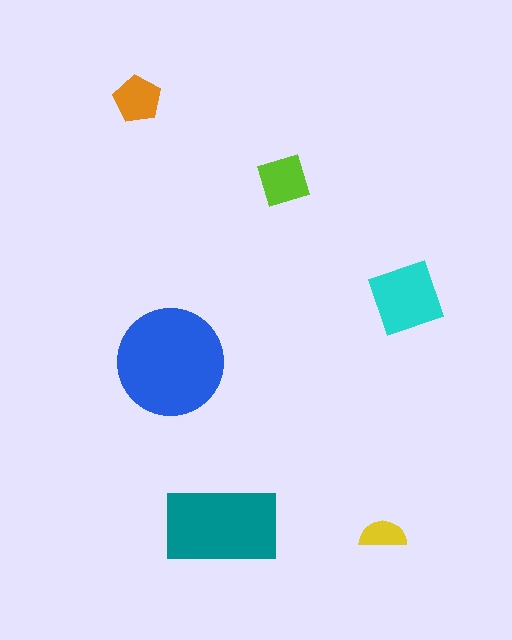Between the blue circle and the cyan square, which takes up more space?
The blue circle.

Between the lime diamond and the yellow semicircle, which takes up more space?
The lime diamond.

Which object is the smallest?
The yellow semicircle.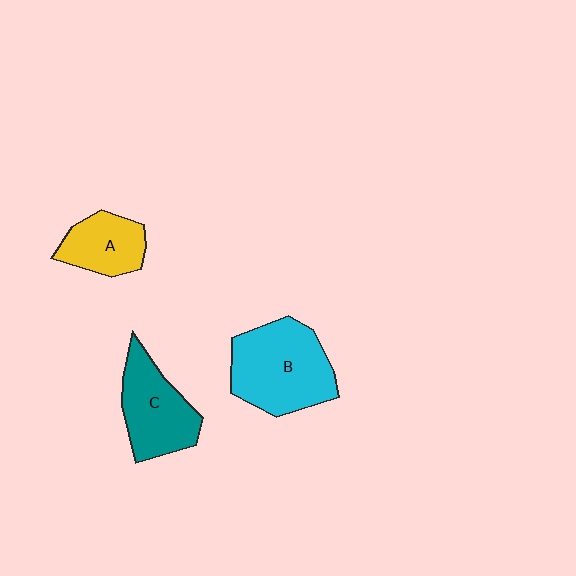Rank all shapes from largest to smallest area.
From largest to smallest: B (cyan), C (teal), A (yellow).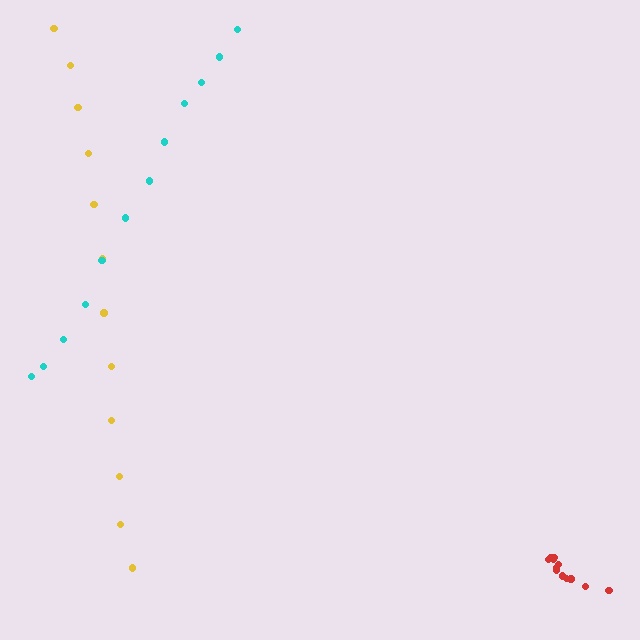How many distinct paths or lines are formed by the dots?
There are 3 distinct paths.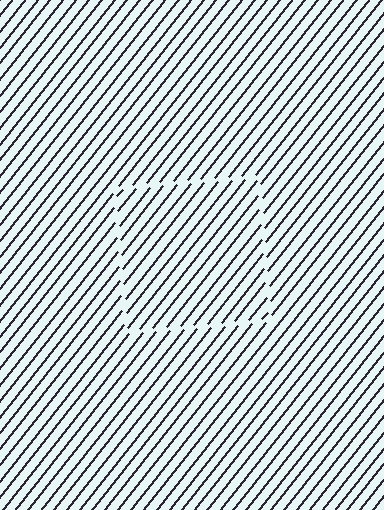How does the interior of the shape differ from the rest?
The interior of the shape contains the same grating, shifted by half a period — the contour is defined by the phase discontinuity where line-ends from the inner and outer gratings abut.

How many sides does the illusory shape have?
4 sides — the line-ends trace a square.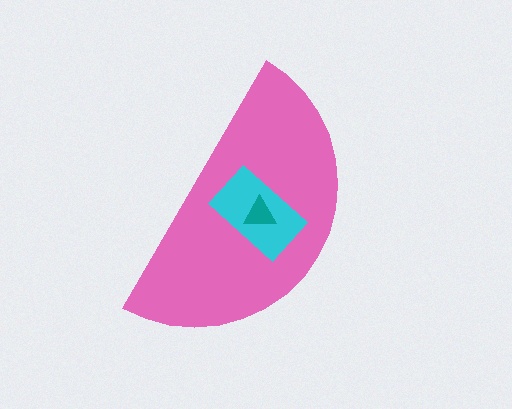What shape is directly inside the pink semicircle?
The cyan rectangle.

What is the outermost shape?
The pink semicircle.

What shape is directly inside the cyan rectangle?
The teal triangle.